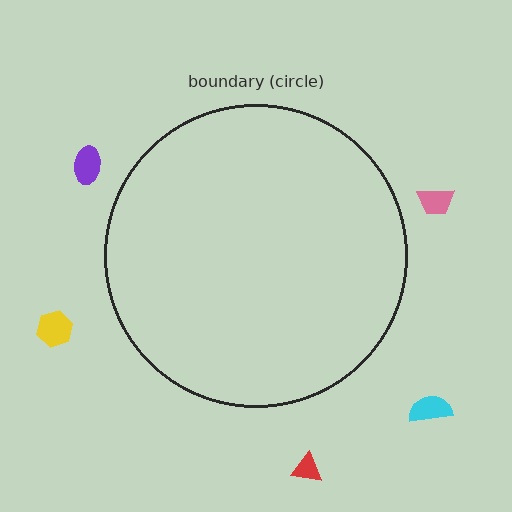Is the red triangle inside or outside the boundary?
Outside.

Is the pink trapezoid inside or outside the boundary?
Outside.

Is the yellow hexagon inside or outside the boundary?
Outside.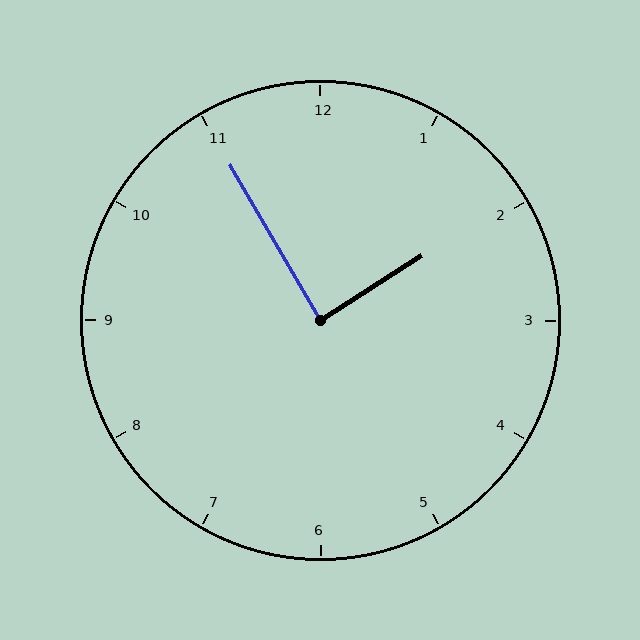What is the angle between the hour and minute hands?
Approximately 88 degrees.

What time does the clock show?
1:55.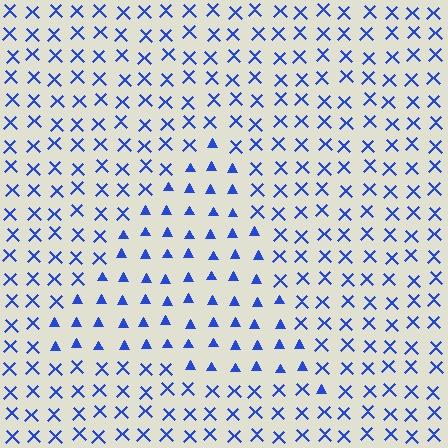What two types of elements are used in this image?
The image uses triangles inside the triangle region and X marks outside it.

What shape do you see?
I see a triangle.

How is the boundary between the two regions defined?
The boundary is defined by a change in element shape: triangles inside vs. X marks outside. All elements share the same color and spacing.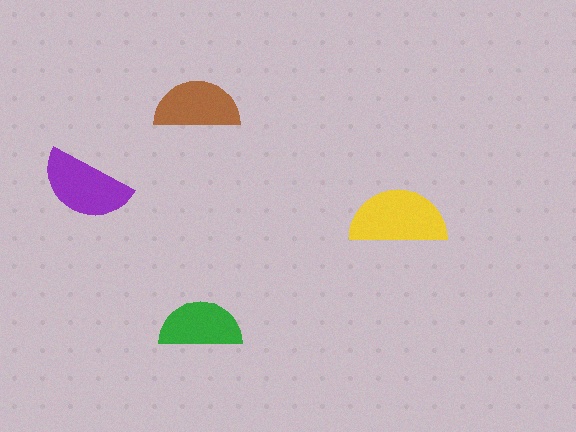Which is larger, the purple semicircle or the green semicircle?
The purple one.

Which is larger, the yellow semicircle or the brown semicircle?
The yellow one.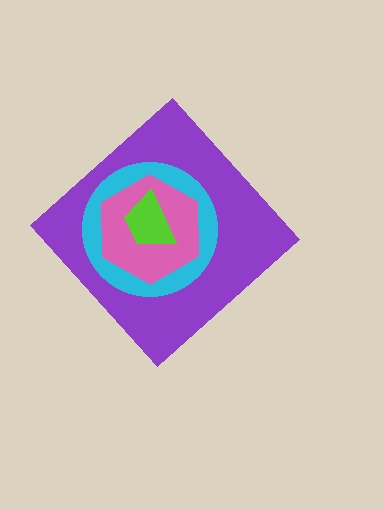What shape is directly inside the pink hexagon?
The lime trapezoid.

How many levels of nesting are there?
4.